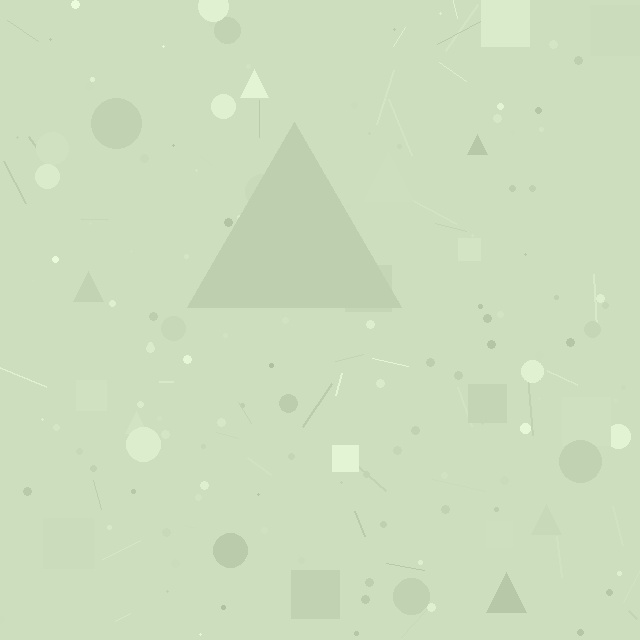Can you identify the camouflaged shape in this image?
The camouflaged shape is a triangle.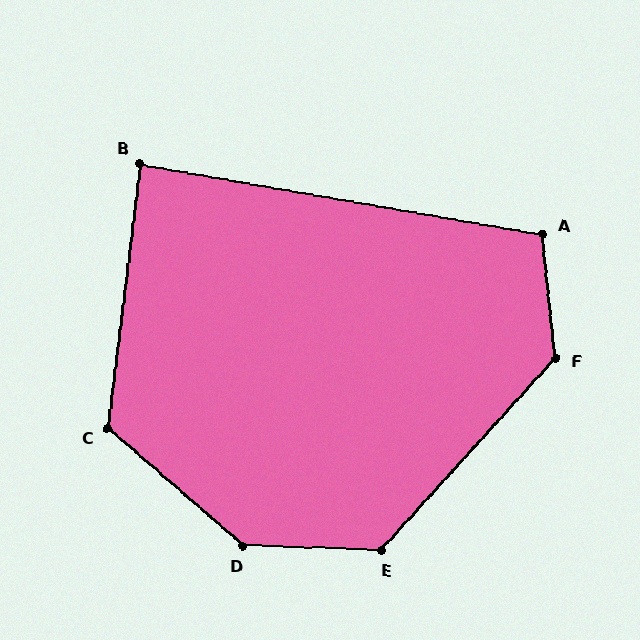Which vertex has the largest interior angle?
D, at approximately 141 degrees.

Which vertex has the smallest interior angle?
B, at approximately 87 degrees.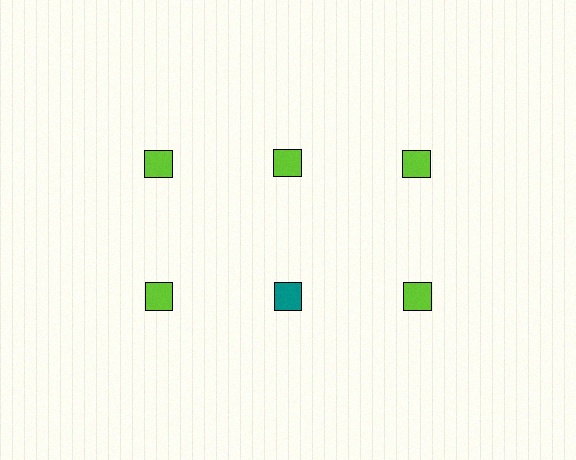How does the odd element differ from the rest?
It has a different color: teal instead of lime.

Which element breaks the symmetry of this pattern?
The teal square in the second row, second from left column breaks the symmetry. All other shapes are lime squares.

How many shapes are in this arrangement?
There are 6 shapes arranged in a grid pattern.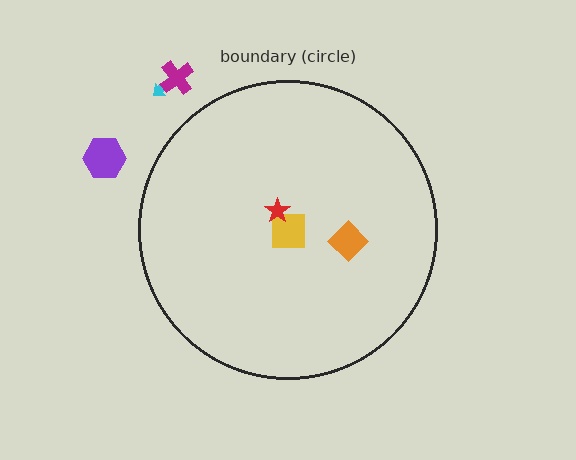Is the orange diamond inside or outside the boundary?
Inside.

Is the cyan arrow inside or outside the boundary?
Outside.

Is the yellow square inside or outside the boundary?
Inside.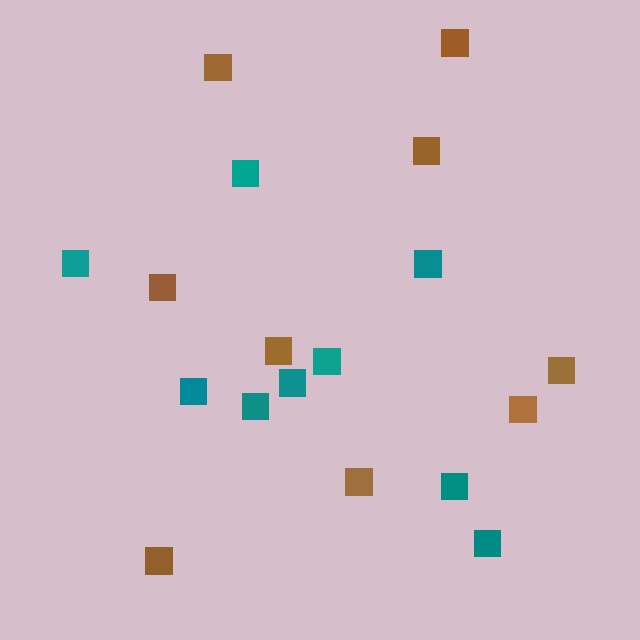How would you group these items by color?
There are 2 groups: one group of teal squares (9) and one group of brown squares (9).